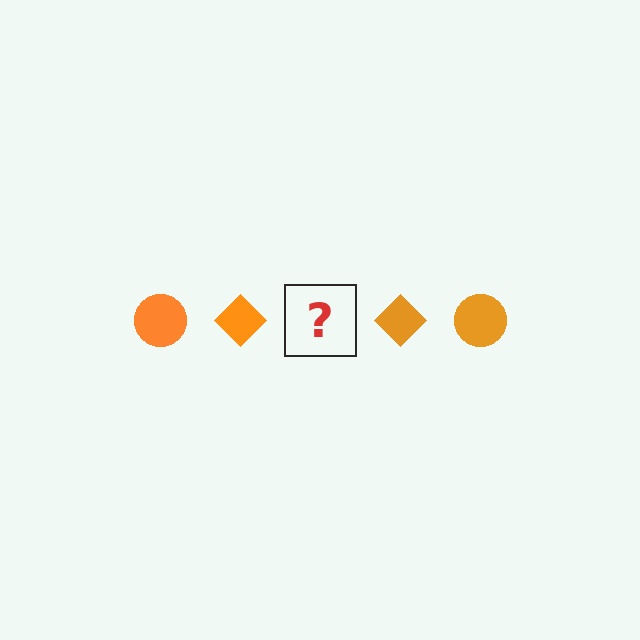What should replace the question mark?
The question mark should be replaced with an orange circle.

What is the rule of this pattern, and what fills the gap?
The rule is that the pattern cycles through circle, diamond shapes in orange. The gap should be filled with an orange circle.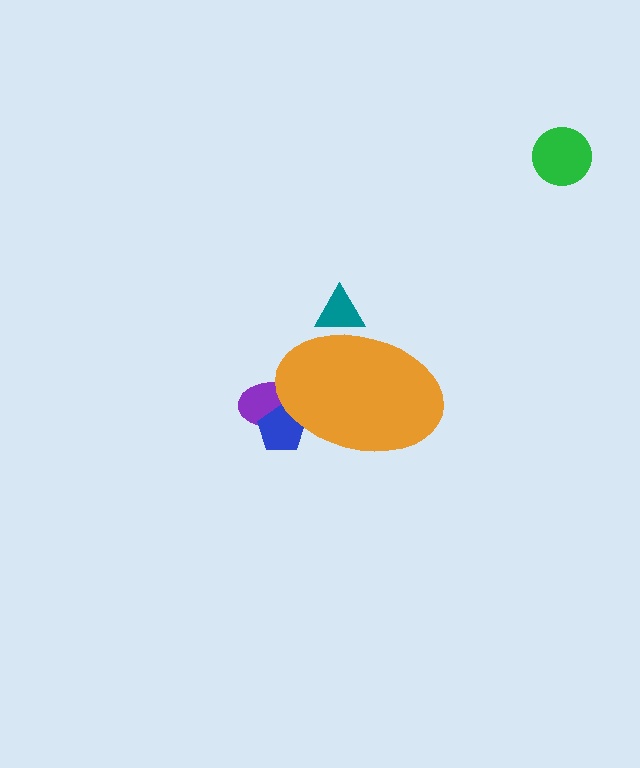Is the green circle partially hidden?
No, the green circle is fully visible.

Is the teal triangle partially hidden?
Yes, the teal triangle is partially hidden behind the orange ellipse.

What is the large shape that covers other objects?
An orange ellipse.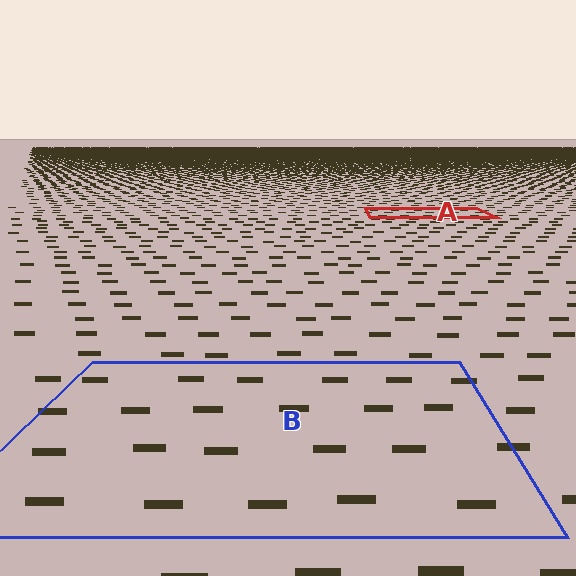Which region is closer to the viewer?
Region B is closer. The texture elements there are larger and more spread out.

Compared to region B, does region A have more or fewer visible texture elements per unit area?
Region A has more texture elements per unit area — they are packed more densely because it is farther away.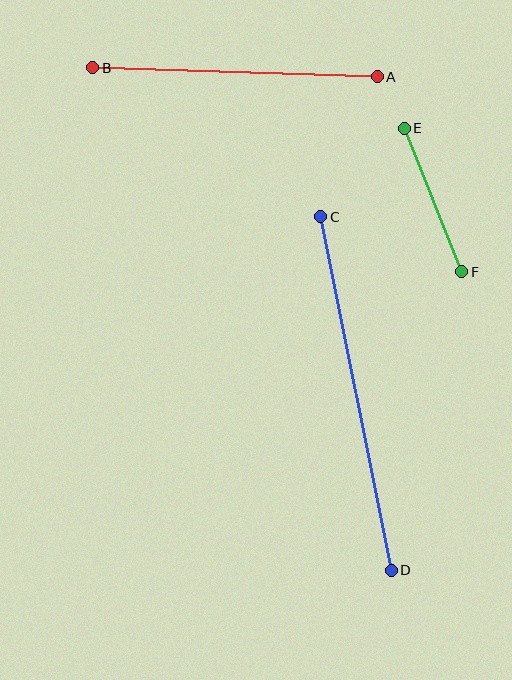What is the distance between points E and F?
The distance is approximately 154 pixels.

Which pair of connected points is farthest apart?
Points C and D are farthest apart.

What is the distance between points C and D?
The distance is approximately 361 pixels.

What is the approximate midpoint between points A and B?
The midpoint is at approximately (235, 72) pixels.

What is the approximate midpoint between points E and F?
The midpoint is at approximately (433, 200) pixels.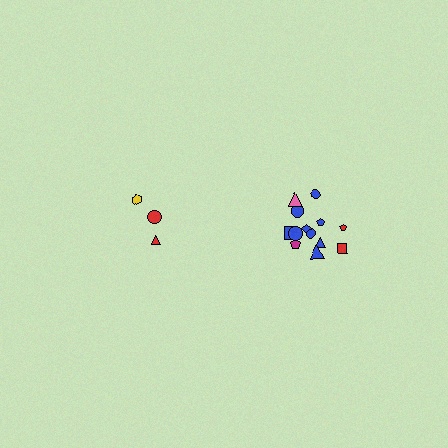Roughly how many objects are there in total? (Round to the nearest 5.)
Roughly 20 objects in total.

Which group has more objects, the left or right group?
The right group.